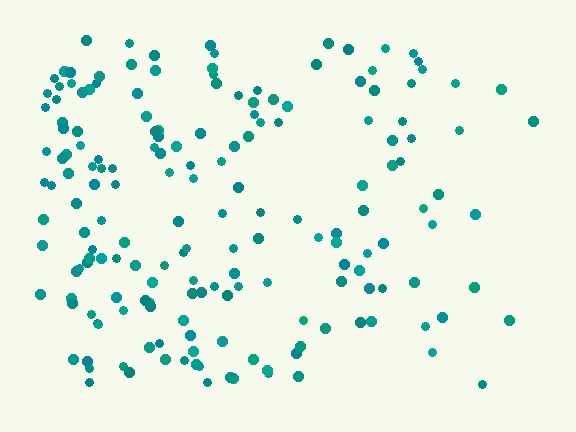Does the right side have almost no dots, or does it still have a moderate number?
Still a moderate number, just noticeably fewer than the left.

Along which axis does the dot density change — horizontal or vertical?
Horizontal.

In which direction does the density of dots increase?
From right to left, with the left side densest.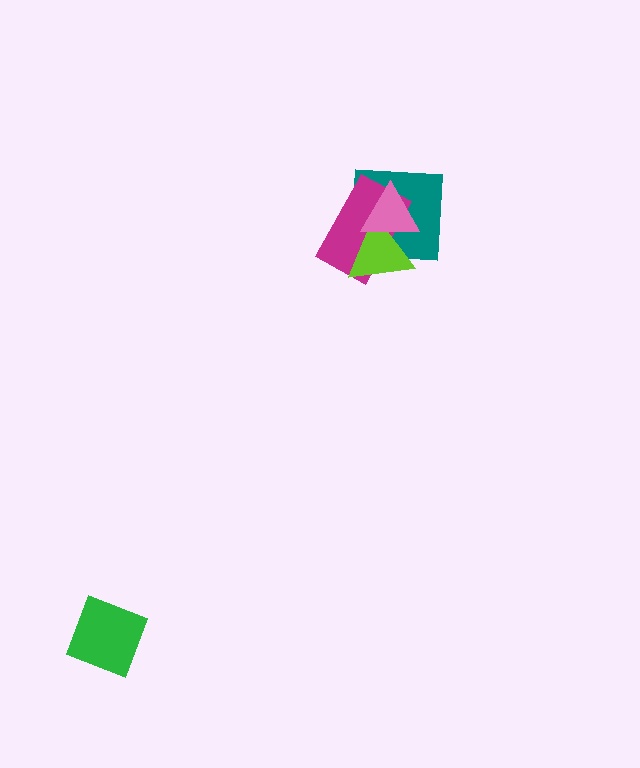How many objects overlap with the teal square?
3 objects overlap with the teal square.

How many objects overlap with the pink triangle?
3 objects overlap with the pink triangle.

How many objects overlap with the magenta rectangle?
3 objects overlap with the magenta rectangle.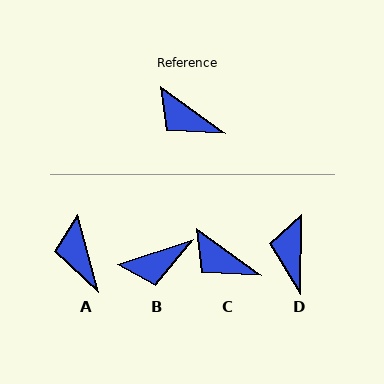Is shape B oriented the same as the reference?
No, it is off by about 54 degrees.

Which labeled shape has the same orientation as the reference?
C.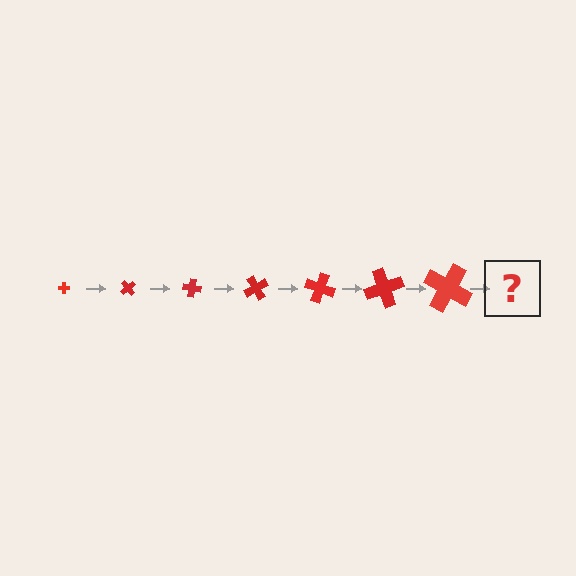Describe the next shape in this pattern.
It should be a cross, larger than the previous one and rotated 350 degrees from the start.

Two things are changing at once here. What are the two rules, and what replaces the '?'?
The two rules are that the cross grows larger each step and it rotates 50 degrees each step. The '?' should be a cross, larger than the previous one and rotated 350 degrees from the start.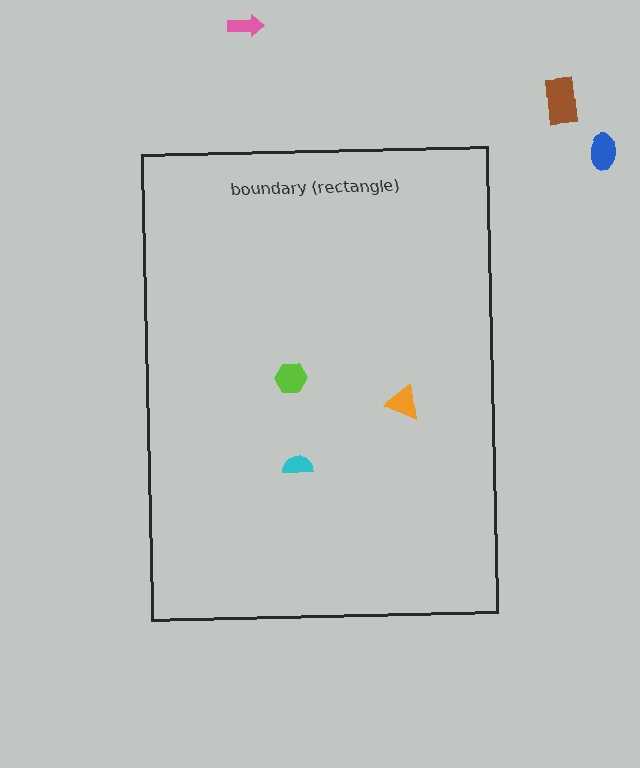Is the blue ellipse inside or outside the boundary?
Outside.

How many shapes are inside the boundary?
3 inside, 3 outside.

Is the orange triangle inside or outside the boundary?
Inside.